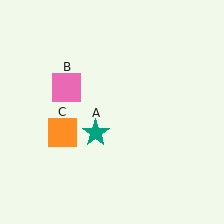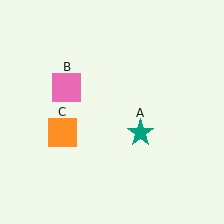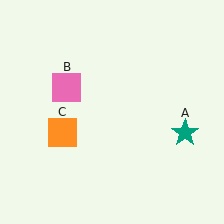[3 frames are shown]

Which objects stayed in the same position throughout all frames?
Pink square (object B) and orange square (object C) remained stationary.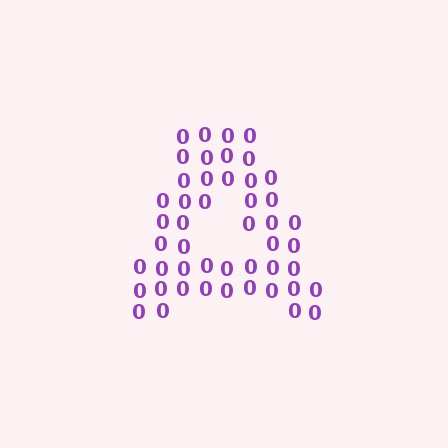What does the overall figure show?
The overall figure shows the letter A.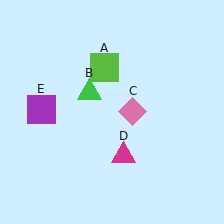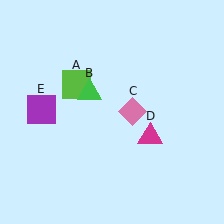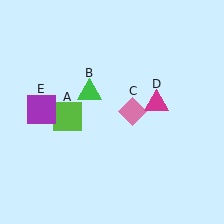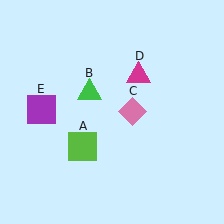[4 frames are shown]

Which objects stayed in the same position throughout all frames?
Green triangle (object B) and pink diamond (object C) and purple square (object E) remained stationary.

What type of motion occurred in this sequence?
The lime square (object A), magenta triangle (object D) rotated counterclockwise around the center of the scene.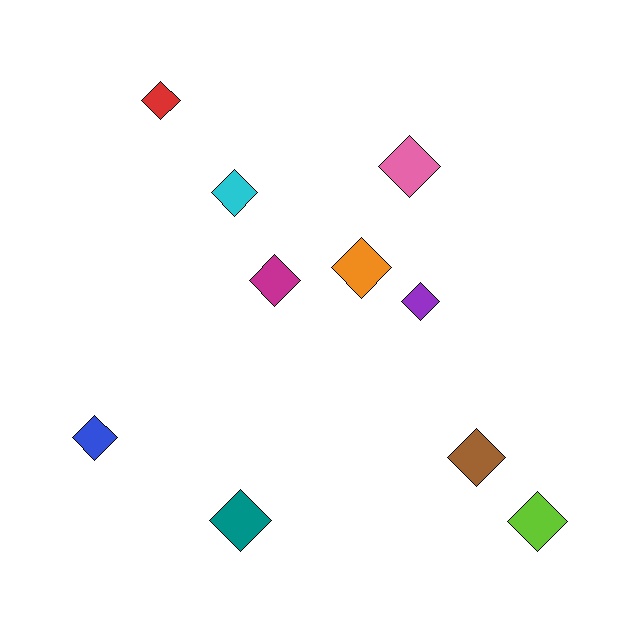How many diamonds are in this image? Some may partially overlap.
There are 10 diamonds.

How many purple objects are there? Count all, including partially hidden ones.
There is 1 purple object.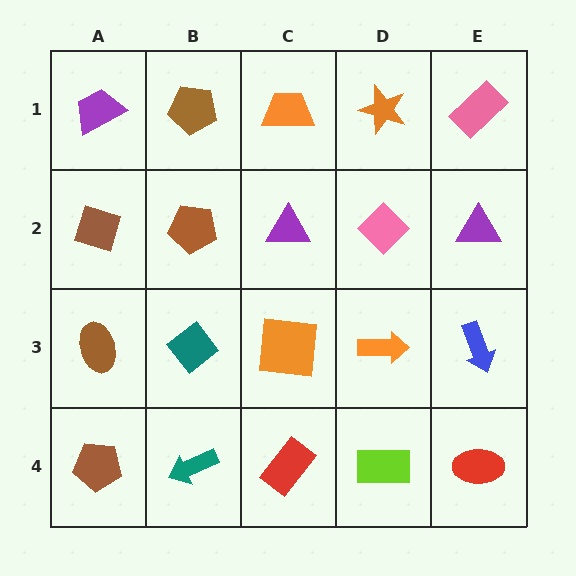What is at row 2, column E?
A purple triangle.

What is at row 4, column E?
A red ellipse.